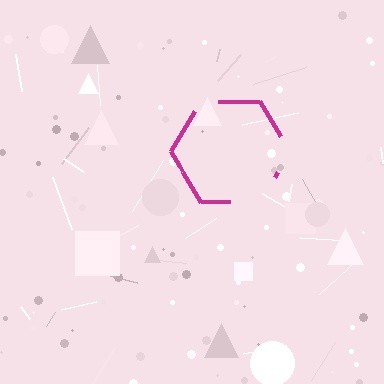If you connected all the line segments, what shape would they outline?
They would outline a hexagon.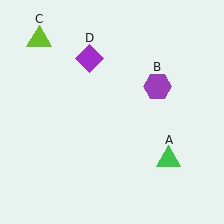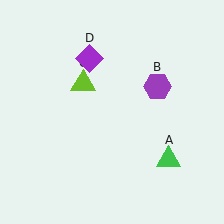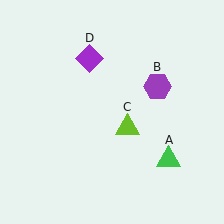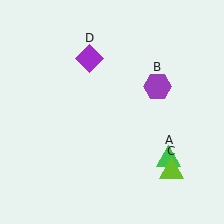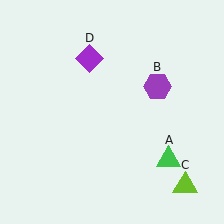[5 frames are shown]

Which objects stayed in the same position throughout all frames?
Green triangle (object A) and purple hexagon (object B) and purple diamond (object D) remained stationary.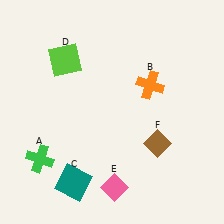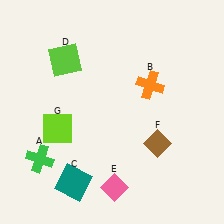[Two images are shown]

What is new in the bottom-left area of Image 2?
A lime square (G) was added in the bottom-left area of Image 2.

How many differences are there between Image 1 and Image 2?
There is 1 difference between the two images.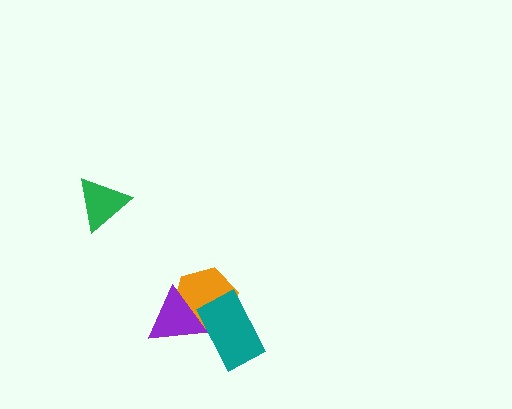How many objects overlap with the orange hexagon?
2 objects overlap with the orange hexagon.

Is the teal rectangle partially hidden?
No, no other shape covers it.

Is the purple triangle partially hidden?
Yes, it is partially covered by another shape.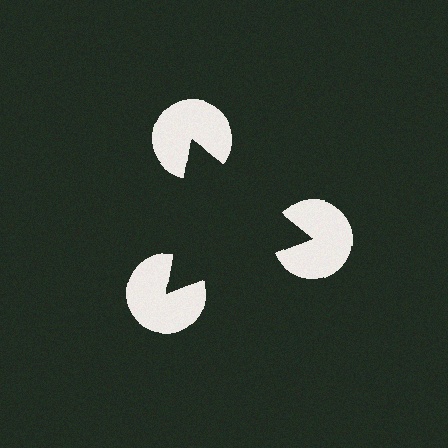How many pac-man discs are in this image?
There are 3 — one at each vertex of the illusory triangle.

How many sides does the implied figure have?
3 sides.